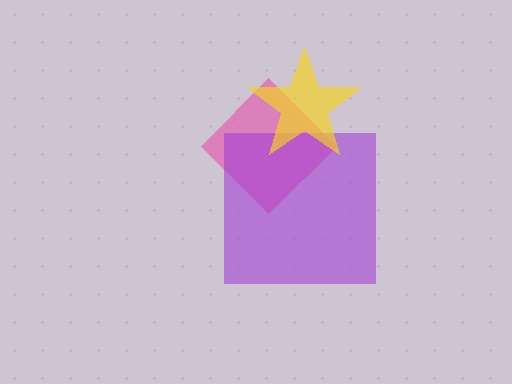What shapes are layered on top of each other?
The layered shapes are: a pink diamond, a purple square, a yellow star.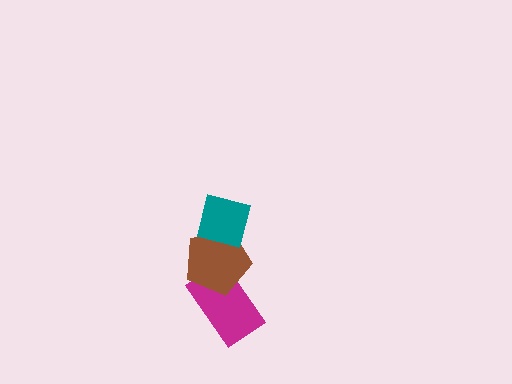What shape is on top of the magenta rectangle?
The brown pentagon is on top of the magenta rectangle.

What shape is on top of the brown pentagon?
The teal square is on top of the brown pentagon.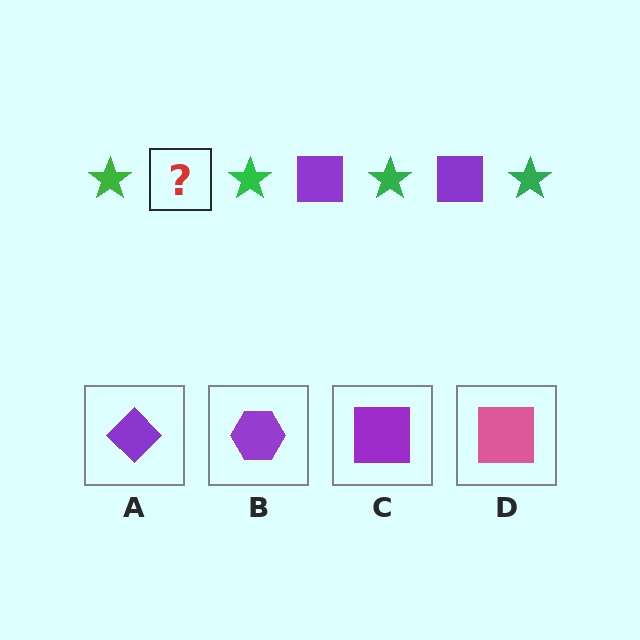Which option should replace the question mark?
Option C.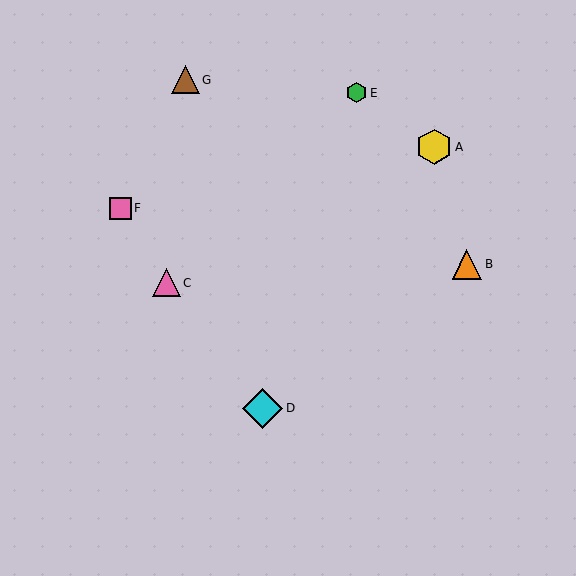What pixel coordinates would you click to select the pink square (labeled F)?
Click at (120, 208) to select the pink square F.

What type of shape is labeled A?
Shape A is a yellow hexagon.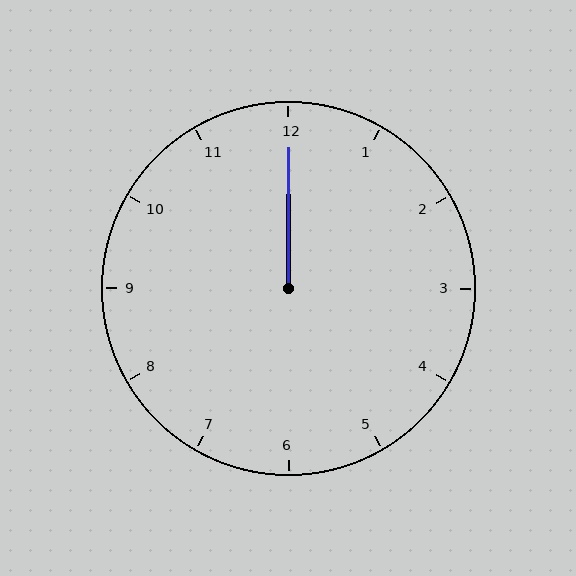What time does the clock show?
12:00.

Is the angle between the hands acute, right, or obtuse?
It is acute.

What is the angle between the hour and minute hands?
Approximately 0 degrees.